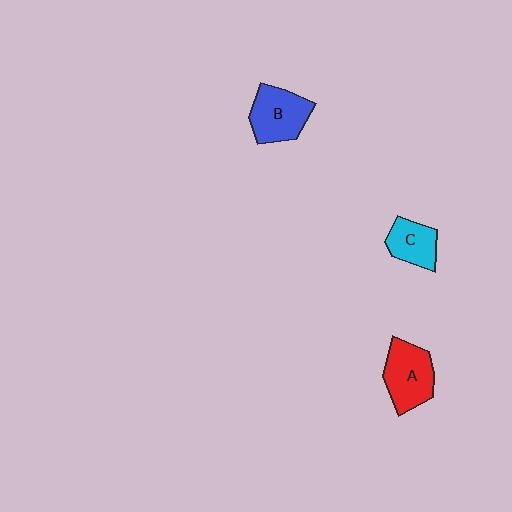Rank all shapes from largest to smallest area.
From largest to smallest: A (red), B (blue), C (cyan).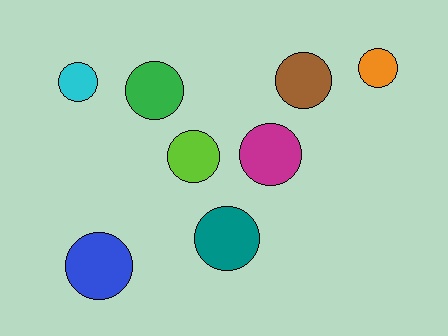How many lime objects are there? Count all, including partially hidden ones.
There is 1 lime object.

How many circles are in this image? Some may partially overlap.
There are 8 circles.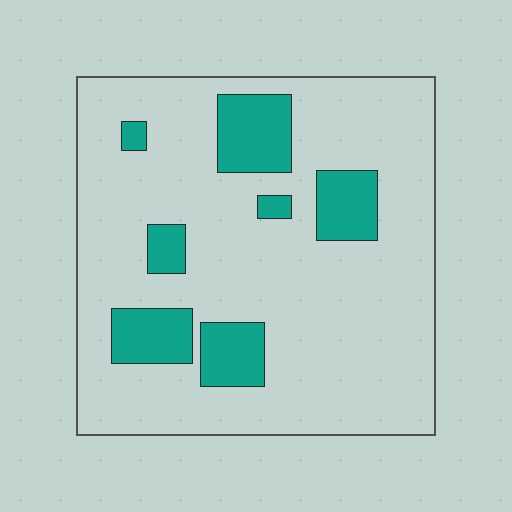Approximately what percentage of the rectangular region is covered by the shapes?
Approximately 20%.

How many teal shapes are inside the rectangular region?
7.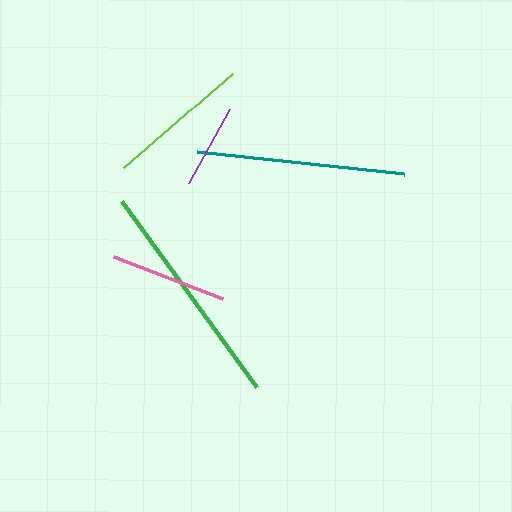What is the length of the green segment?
The green segment is approximately 229 pixels long.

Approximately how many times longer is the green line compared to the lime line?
The green line is approximately 1.6 times the length of the lime line.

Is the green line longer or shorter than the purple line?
The green line is longer than the purple line.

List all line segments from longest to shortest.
From longest to shortest: green, teal, lime, pink, purple.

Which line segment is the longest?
The green line is the longest at approximately 229 pixels.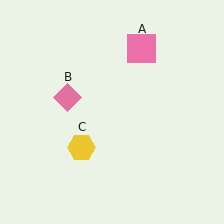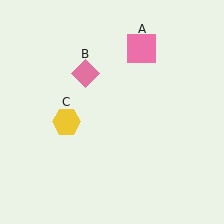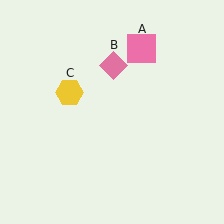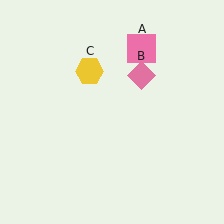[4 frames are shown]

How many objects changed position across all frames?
2 objects changed position: pink diamond (object B), yellow hexagon (object C).